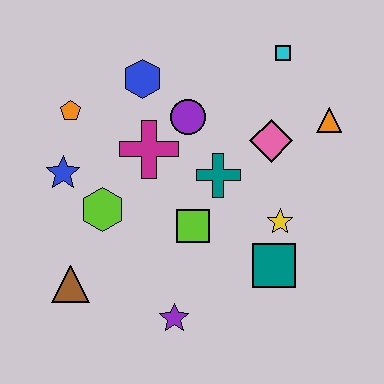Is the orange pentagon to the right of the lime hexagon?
No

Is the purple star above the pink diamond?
No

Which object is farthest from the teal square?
The orange pentagon is farthest from the teal square.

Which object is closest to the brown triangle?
The lime hexagon is closest to the brown triangle.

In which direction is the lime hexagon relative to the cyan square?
The lime hexagon is to the left of the cyan square.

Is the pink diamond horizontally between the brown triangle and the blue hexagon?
No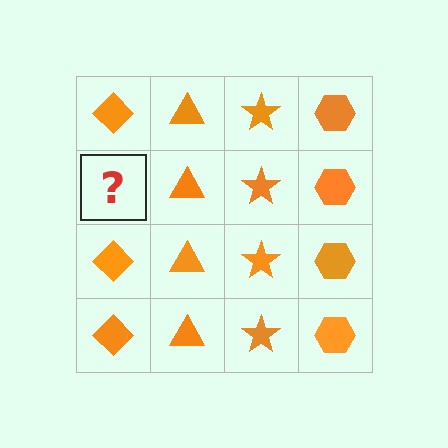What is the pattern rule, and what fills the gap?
The rule is that each column has a consistent shape. The gap should be filled with an orange diamond.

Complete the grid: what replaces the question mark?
The question mark should be replaced with an orange diamond.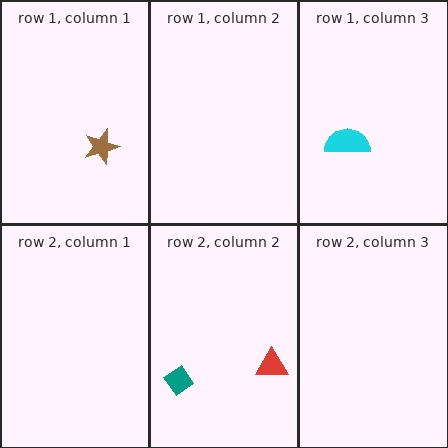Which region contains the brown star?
The row 1, column 1 region.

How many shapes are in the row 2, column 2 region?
2.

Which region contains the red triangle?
The row 2, column 2 region.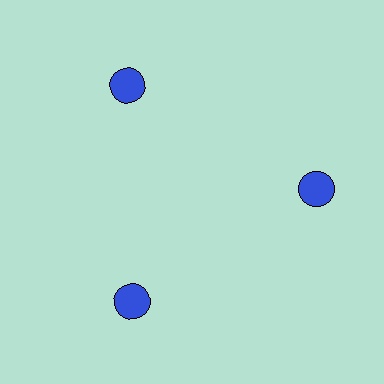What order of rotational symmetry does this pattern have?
This pattern has 3-fold rotational symmetry.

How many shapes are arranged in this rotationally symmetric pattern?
There are 3 shapes, arranged in 3 groups of 1.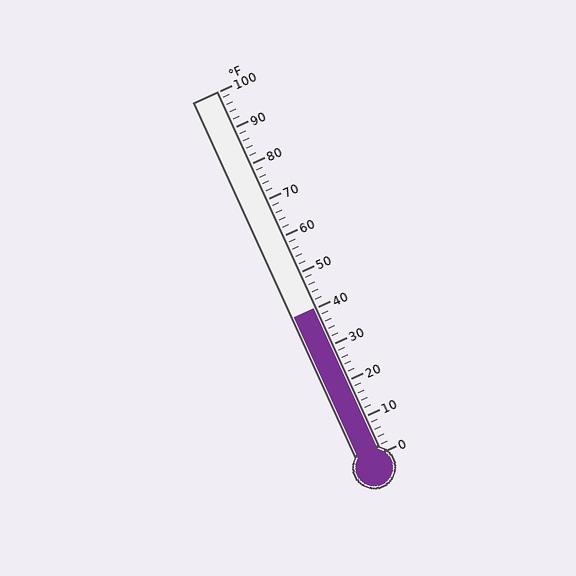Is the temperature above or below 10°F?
The temperature is above 10°F.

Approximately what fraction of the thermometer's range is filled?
The thermometer is filled to approximately 40% of its range.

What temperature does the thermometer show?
The thermometer shows approximately 40°F.